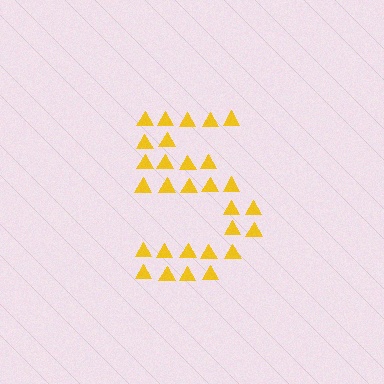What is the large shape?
The large shape is the digit 5.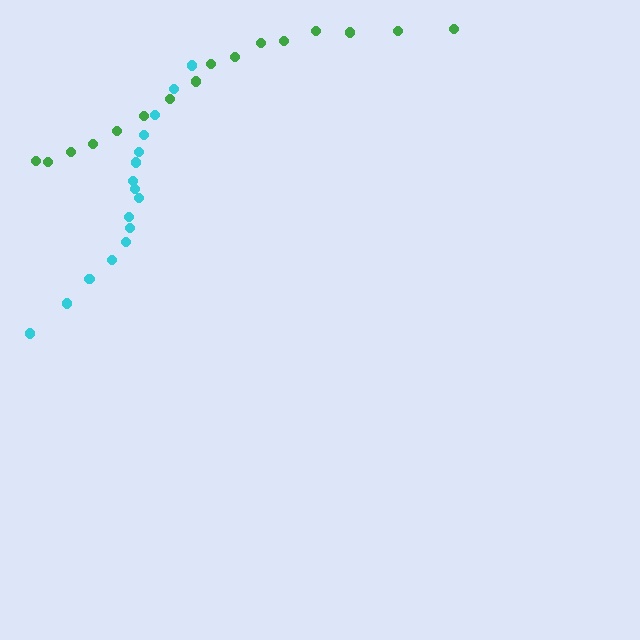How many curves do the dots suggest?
There are 2 distinct paths.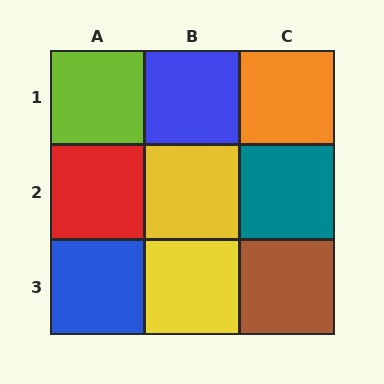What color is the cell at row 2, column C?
Teal.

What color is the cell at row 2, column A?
Red.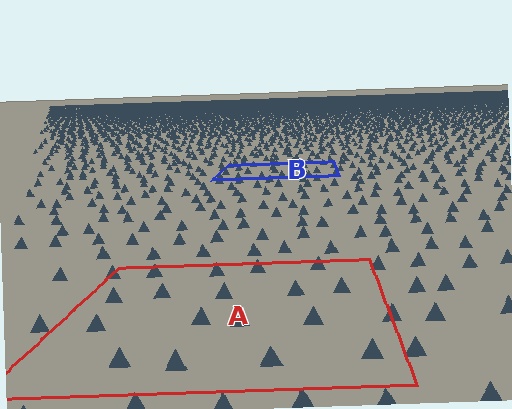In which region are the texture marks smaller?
The texture marks are smaller in region B, because it is farther away.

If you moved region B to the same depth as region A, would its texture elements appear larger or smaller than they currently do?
They would appear larger. At a closer depth, the same texture elements are projected at a bigger on-screen size.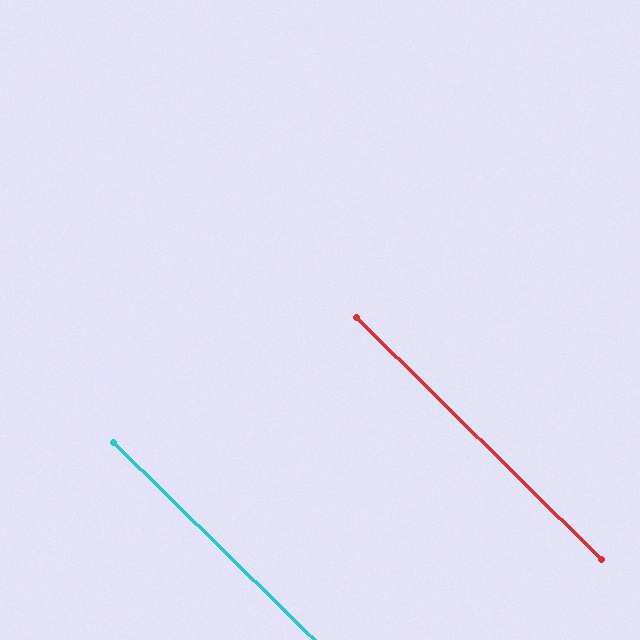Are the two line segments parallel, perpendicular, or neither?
Parallel — their directions differ by only 0.4°.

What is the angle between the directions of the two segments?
Approximately 0 degrees.